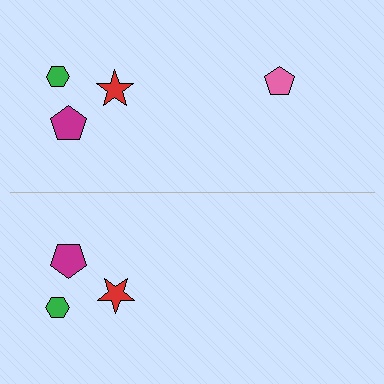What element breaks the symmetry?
A pink pentagon is missing from the bottom side.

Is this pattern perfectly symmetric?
No, the pattern is not perfectly symmetric. A pink pentagon is missing from the bottom side.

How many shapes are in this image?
There are 7 shapes in this image.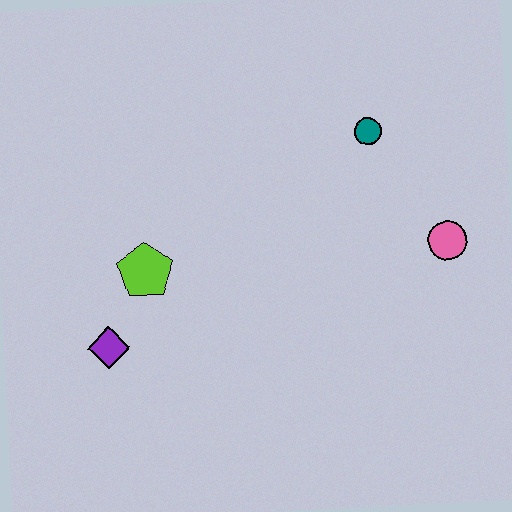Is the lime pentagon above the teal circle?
No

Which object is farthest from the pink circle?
The purple diamond is farthest from the pink circle.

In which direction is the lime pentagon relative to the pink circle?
The lime pentagon is to the left of the pink circle.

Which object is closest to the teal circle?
The pink circle is closest to the teal circle.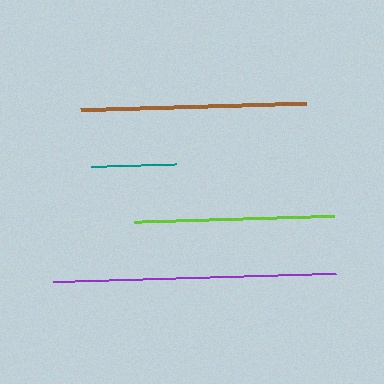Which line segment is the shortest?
The teal line is the shortest at approximately 85 pixels.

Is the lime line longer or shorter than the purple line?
The purple line is longer than the lime line.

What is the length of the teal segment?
The teal segment is approximately 85 pixels long.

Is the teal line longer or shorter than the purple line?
The purple line is longer than the teal line.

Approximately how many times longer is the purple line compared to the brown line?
The purple line is approximately 1.3 times the length of the brown line.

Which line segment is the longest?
The purple line is the longest at approximately 283 pixels.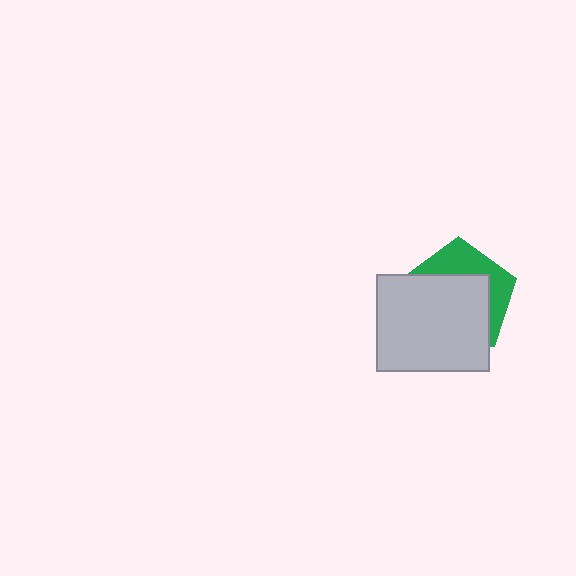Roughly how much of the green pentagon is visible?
A small part of it is visible (roughly 35%).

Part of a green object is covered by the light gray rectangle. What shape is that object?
It is a pentagon.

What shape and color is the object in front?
The object in front is a light gray rectangle.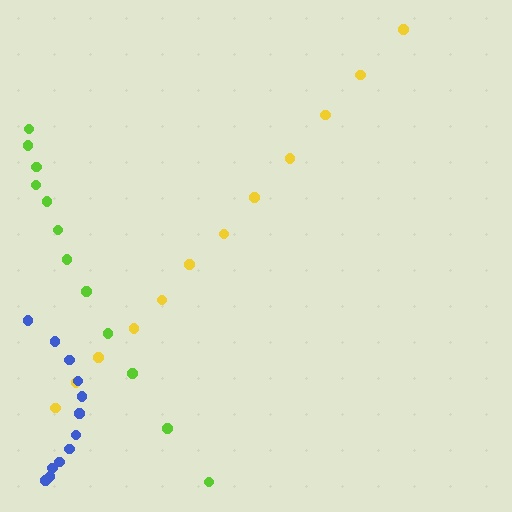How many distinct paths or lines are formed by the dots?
There are 3 distinct paths.